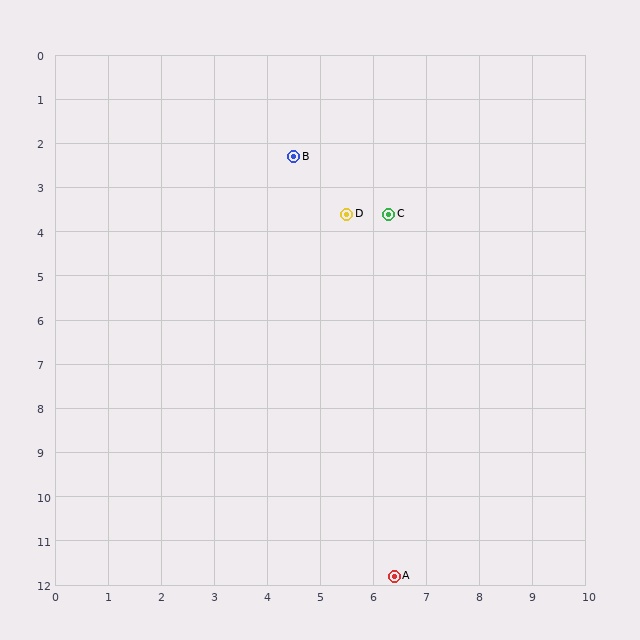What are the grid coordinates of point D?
Point D is at approximately (5.5, 3.6).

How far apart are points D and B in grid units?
Points D and B are about 1.6 grid units apart.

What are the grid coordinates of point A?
Point A is at approximately (6.4, 11.8).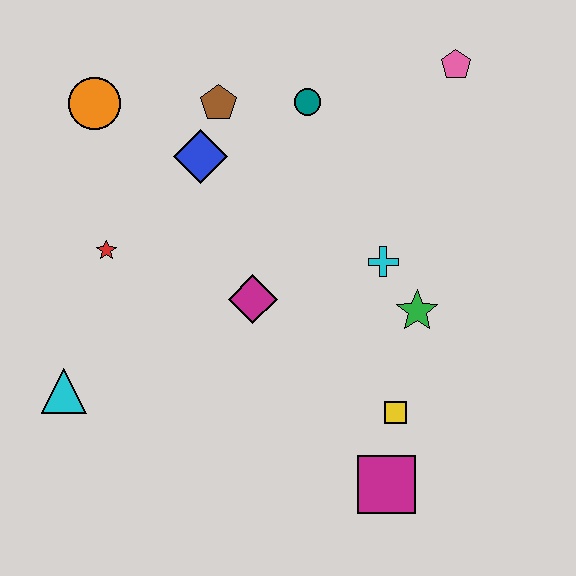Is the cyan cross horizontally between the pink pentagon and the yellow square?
No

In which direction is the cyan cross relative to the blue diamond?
The cyan cross is to the right of the blue diamond.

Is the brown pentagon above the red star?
Yes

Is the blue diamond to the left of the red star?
No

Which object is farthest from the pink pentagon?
The cyan triangle is farthest from the pink pentagon.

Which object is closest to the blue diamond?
The brown pentagon is closest to the blue diamond.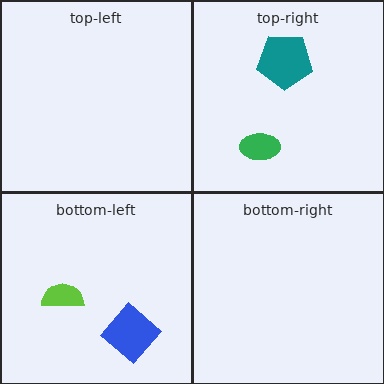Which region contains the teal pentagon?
The top-right region.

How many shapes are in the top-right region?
2.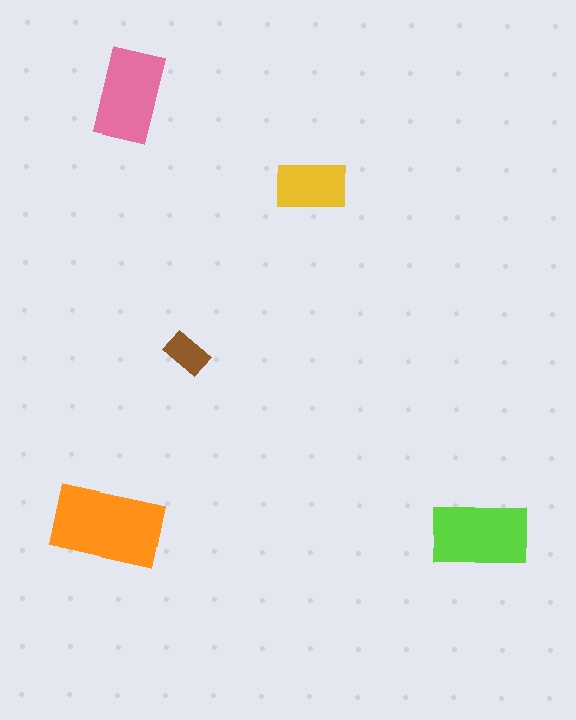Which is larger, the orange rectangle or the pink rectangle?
The orange one.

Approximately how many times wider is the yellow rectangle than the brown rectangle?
About 1.5 times wider.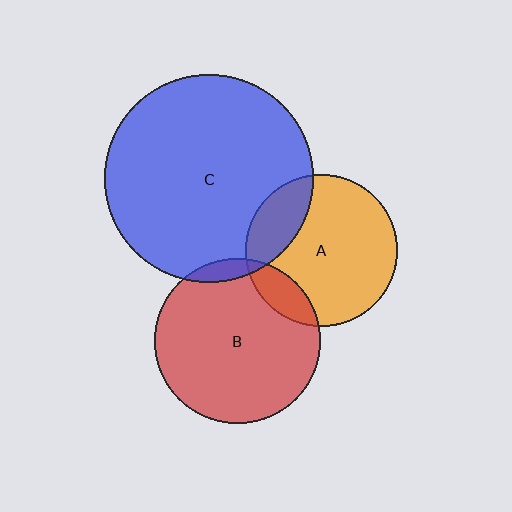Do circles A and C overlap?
Yes.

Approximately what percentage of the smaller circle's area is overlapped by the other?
Approximately 20%.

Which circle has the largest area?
Circle C (blue).